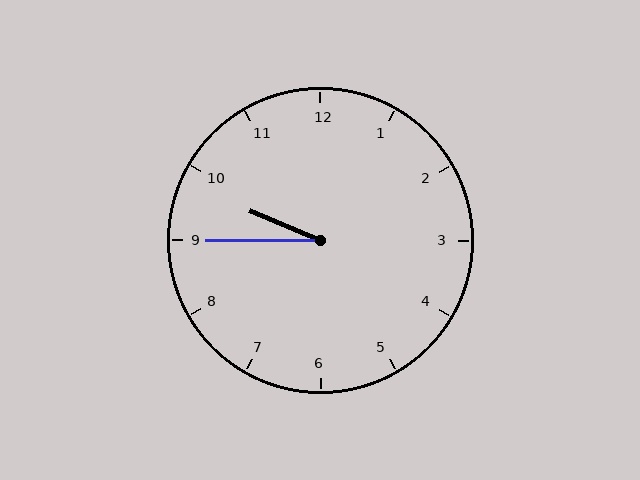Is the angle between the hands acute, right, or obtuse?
It is acute.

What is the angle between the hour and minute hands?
Approximately 22 degrees.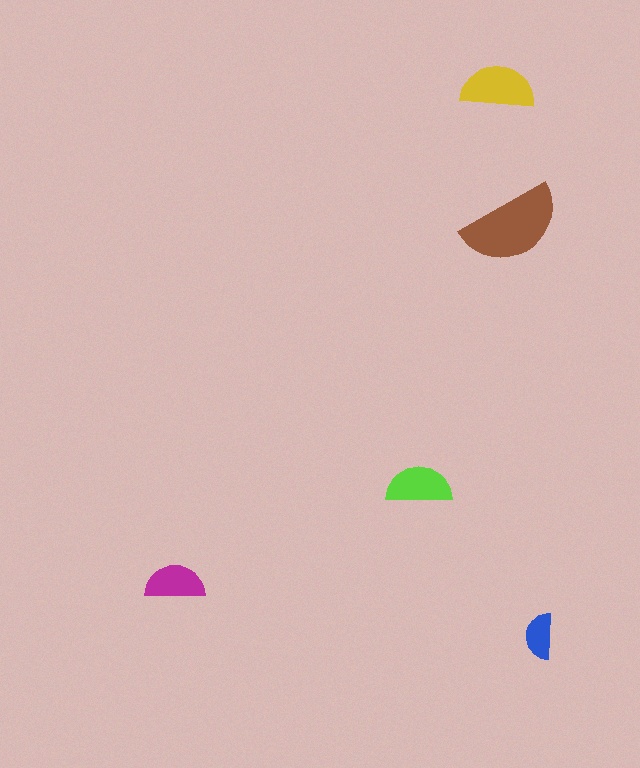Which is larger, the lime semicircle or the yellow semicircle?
The yellow one.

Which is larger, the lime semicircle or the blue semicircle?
The lime one.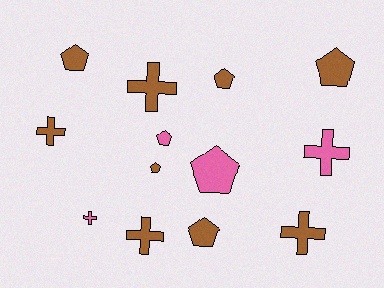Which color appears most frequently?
Brown, with 9 objects.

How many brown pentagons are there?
There are 5 brown pentagons.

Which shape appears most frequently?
Pentagon, with 7 objects.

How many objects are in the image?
There are 13 objects.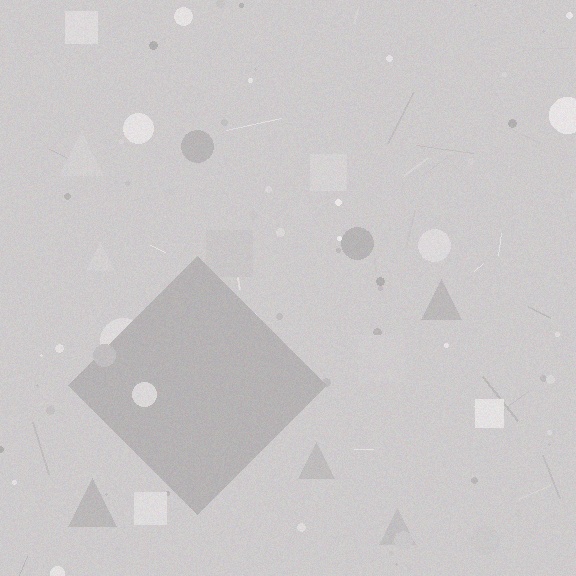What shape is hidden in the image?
A diamond is hidden in the image.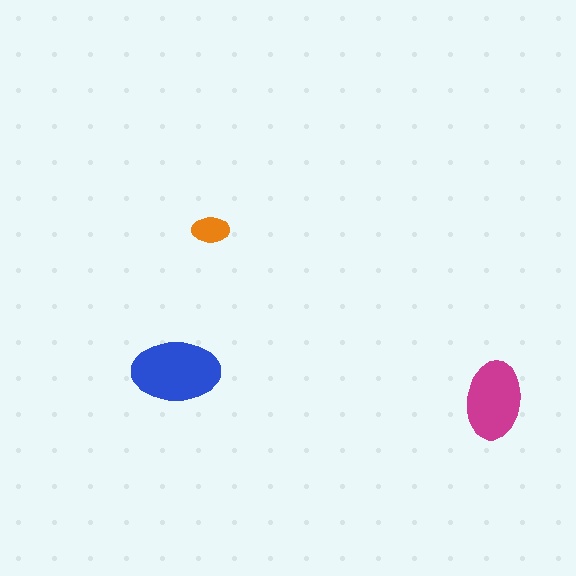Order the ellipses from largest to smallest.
the blue one, the magenta one, the orange one.